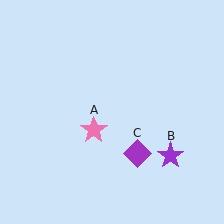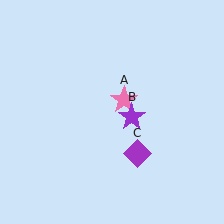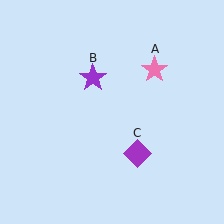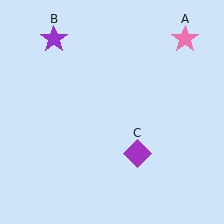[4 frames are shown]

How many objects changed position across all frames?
2 objects changed position: pink star (object A), purple star (object B).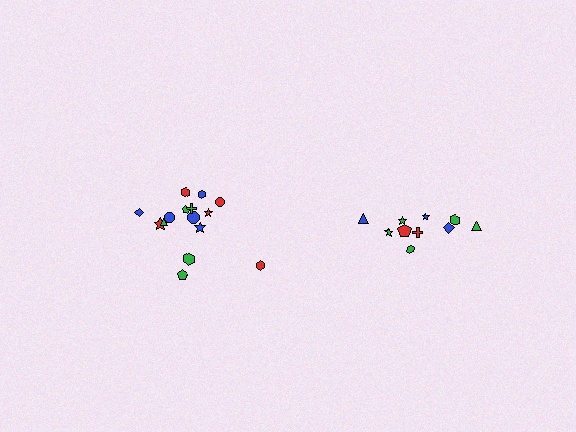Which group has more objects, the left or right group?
The left group.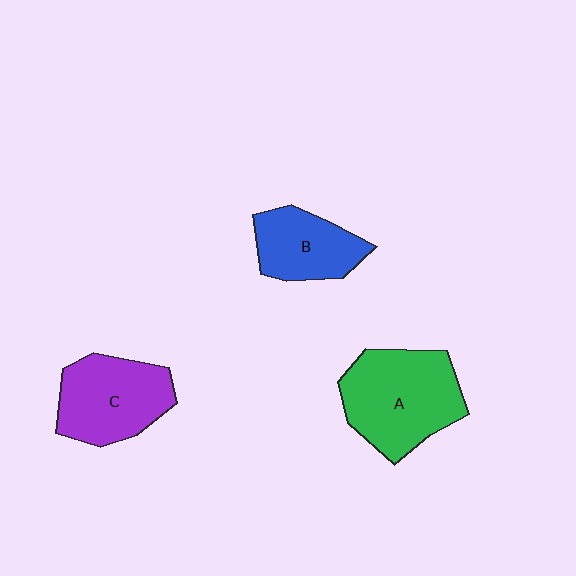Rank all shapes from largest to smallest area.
From largest to smallest: A (green), C (purple), B (blue).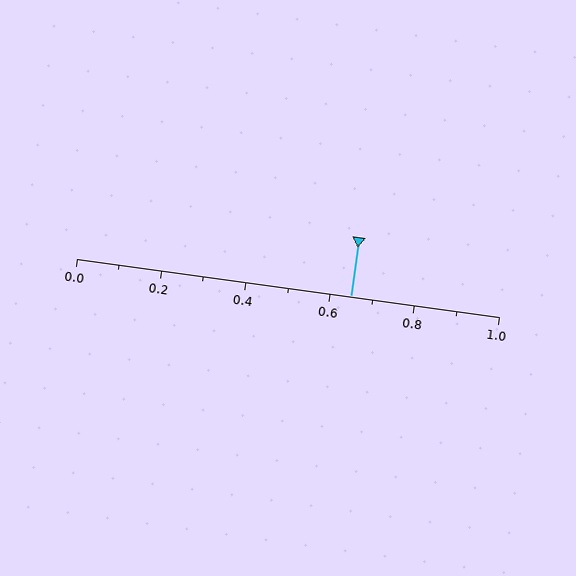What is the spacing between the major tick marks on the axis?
The major ticks are spaced 0.2 apart.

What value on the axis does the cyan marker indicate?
The marker indicates approximately 0.65.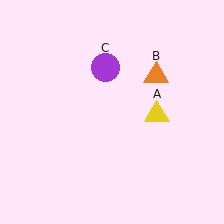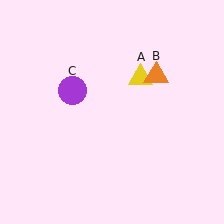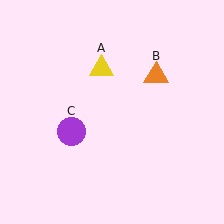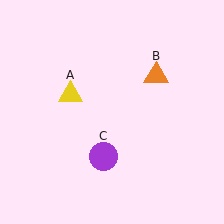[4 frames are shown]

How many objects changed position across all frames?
2 objects changed position: yellow triangle (object A), purple circle (object C).